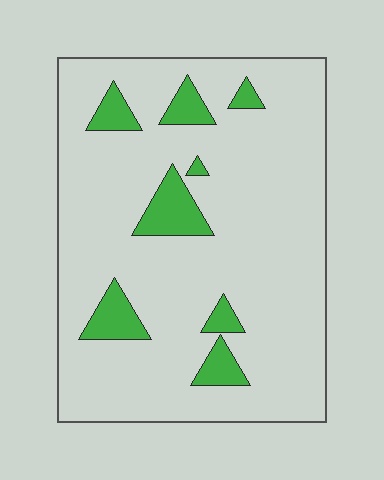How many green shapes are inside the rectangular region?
8.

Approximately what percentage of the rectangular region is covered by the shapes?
Approximately 10%.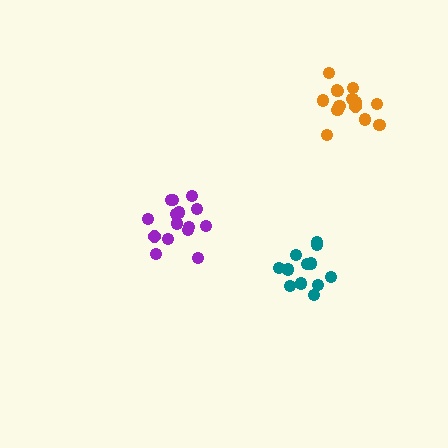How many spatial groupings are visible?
There are 3 spatial groupings.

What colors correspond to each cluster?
The clusters are colored: purple, teal, orange.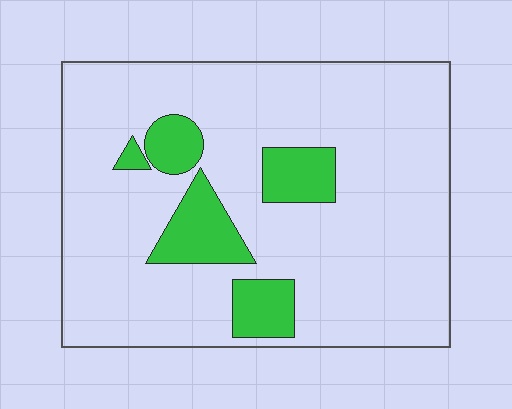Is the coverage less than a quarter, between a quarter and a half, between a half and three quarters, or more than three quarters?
Less than a quarter.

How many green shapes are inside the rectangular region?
5.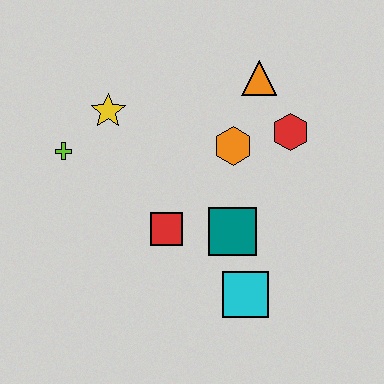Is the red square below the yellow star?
Yes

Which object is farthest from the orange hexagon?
The lime cross is farthest from the orange hexagon.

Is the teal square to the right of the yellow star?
Yes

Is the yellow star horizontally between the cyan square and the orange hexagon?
No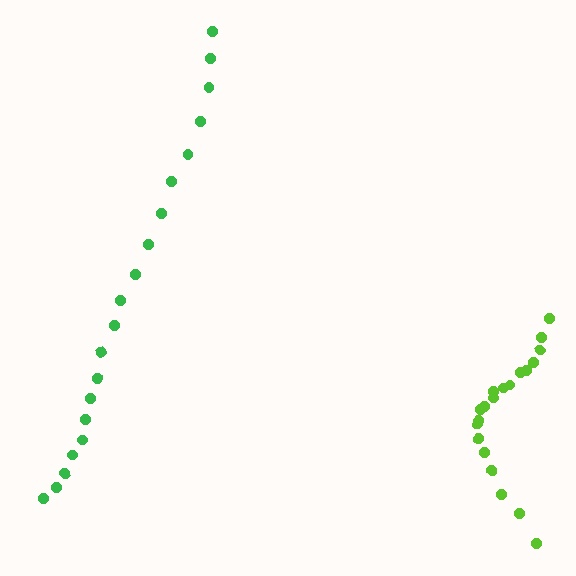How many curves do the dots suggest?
There are 2 distinct paths.